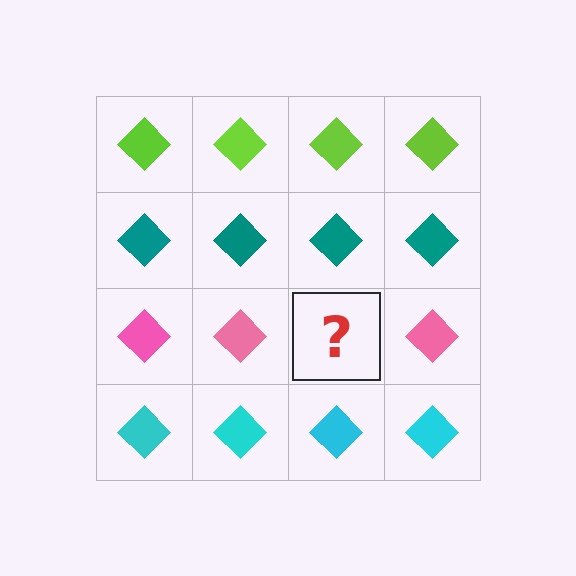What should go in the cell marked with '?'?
The missing cell should contain a pink diamond.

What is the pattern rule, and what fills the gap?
The rule is that each row has a consistent color. The gap should be filled with a pink diamond.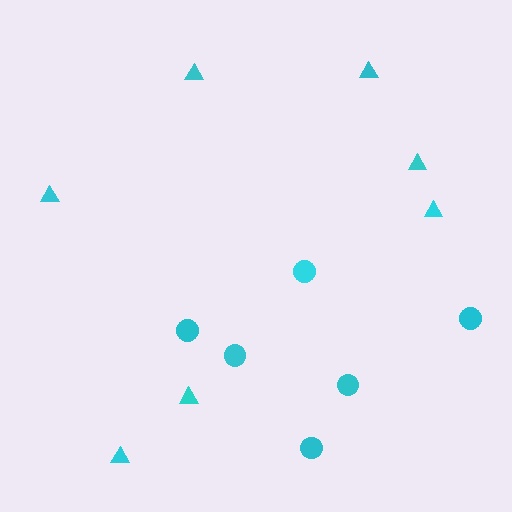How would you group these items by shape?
There are 2 groups: one group of circles (6) and one group of triangles (7).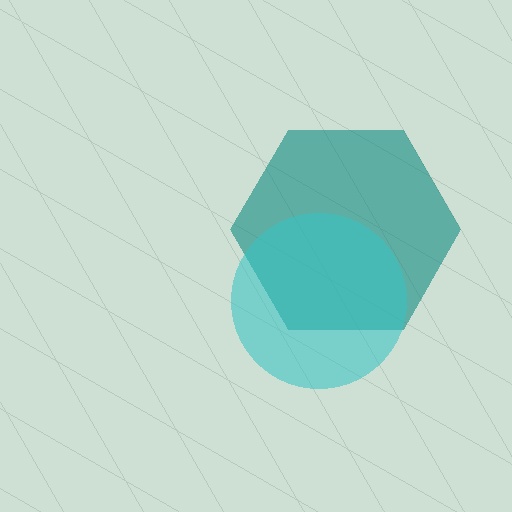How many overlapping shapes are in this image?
There are 2 overlapping shapes in the image.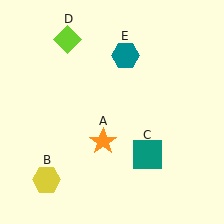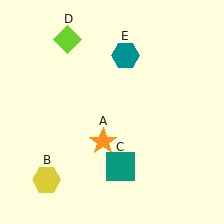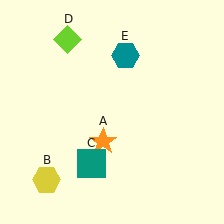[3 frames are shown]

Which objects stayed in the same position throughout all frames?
Orange star (object A) and yellow hexagon (object B) and lime diamond (object D) and teal hexagon (object E) remained stationary.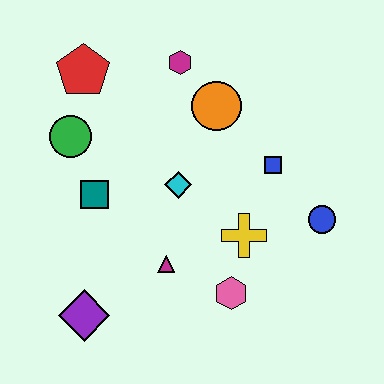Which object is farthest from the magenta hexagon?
The purple diamond is farthest from the magenta hexagon.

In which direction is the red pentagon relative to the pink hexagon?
The red pentagon is above the pink hexagon.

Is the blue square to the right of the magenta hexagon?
Yes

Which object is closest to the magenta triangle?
The pink hexagon is closest to the magenta triangle.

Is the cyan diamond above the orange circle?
No